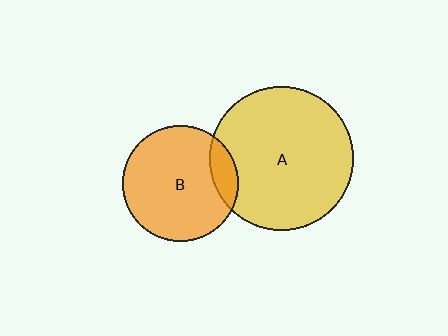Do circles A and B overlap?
Yes.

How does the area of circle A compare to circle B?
Approximately 1.5 times.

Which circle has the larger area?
Circle A (yellow).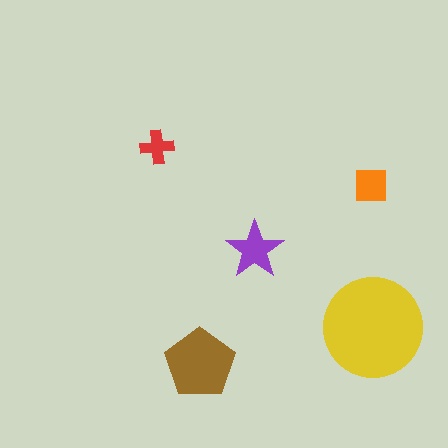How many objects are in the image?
There are 5 objects in the image.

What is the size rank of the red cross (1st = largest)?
5th.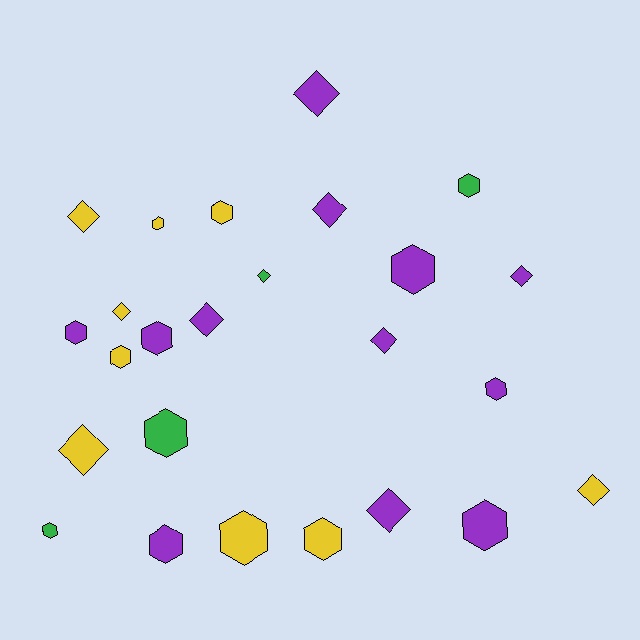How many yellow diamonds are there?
There are 4 yellow diamonds.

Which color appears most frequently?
Purple, with 12 objects.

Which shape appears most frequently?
Hexagon, with 14 objects.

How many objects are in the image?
There are 25 objects.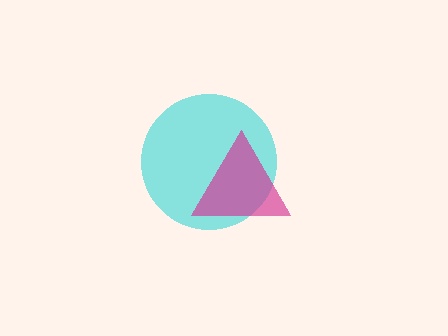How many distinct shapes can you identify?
There are 2 distinct shapes: a cyan circle, a magenta triangle.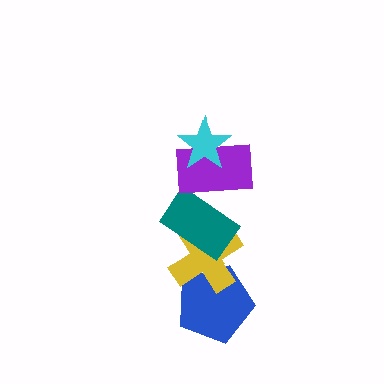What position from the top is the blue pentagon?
The blue pentagon is 5th from the top.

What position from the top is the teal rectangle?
The teal rectangle is 3rd from the top.